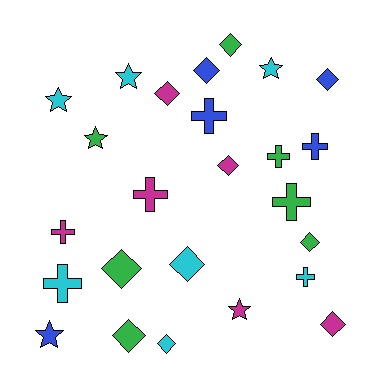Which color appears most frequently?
Green, with 7 objects.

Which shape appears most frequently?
Diamond, with 11 objects.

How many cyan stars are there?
There are 3 cyan stars.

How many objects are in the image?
There are 25 objects.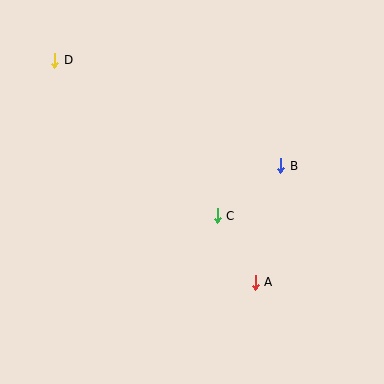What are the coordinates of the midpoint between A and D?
The midpoint between A and D is at (155, 171).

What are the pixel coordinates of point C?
Point C is at (217, 216).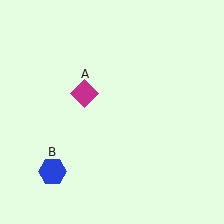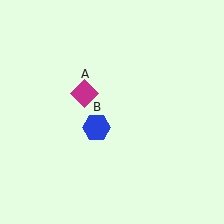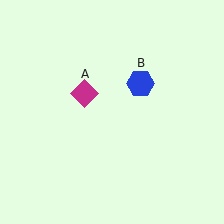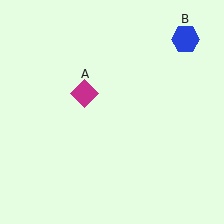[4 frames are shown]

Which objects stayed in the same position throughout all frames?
Magenta diamond (object A) remained stationary.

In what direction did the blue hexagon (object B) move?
The blue hexagon (object B) moved up and to the right.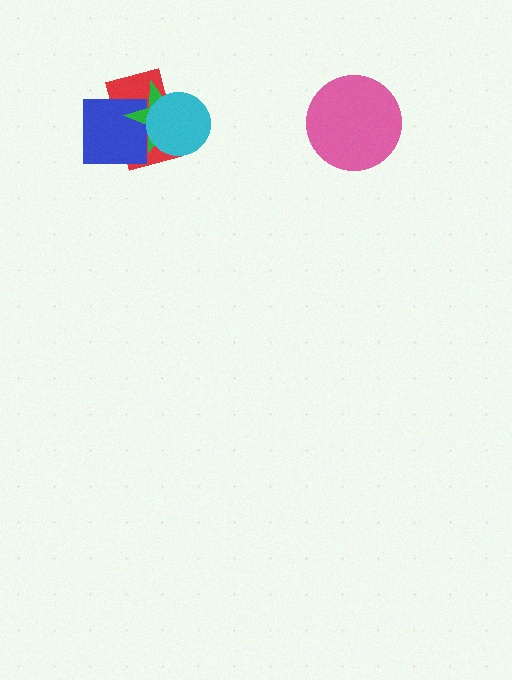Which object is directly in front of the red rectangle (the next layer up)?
The blue square is directly in front of the red rectangle.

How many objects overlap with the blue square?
2 objects overlap with the blue square.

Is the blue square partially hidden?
Yes, it is partially covered by another shape.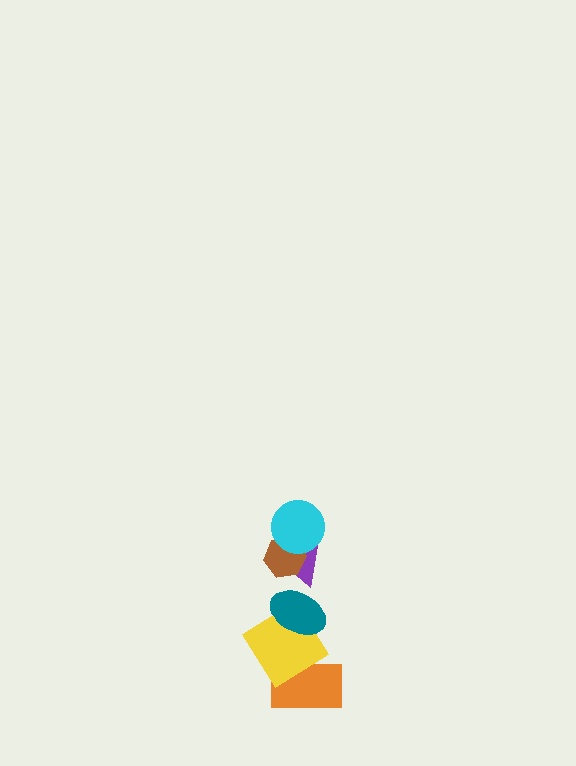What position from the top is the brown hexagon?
The brown hexagon is 2nd from the top.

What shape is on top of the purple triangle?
The brown hexagon is on top of the purple triangle.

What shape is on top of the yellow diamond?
The teal ellipse is on top of the yellow diamond.